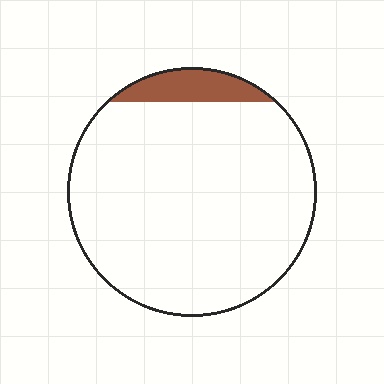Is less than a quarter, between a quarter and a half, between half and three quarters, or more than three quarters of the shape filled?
Less than a quarter.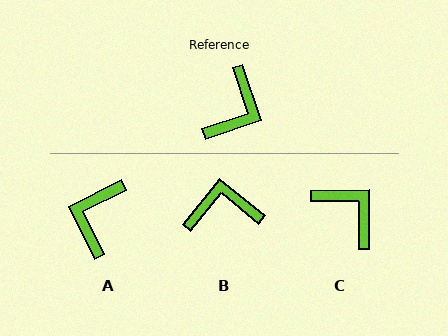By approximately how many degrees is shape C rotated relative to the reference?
Approximately 72 degrees counter-clockwise.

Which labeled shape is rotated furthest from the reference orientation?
A, about 171 degrees away.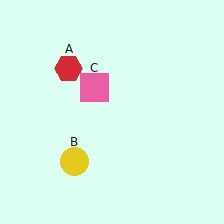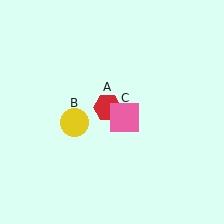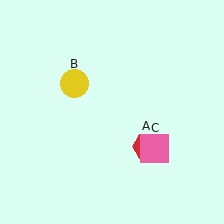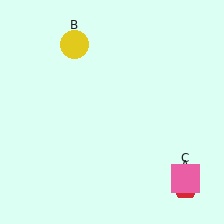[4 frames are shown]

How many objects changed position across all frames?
3 objects changed position: red hexagon (object A), yellow circle (object B), pink square (object C).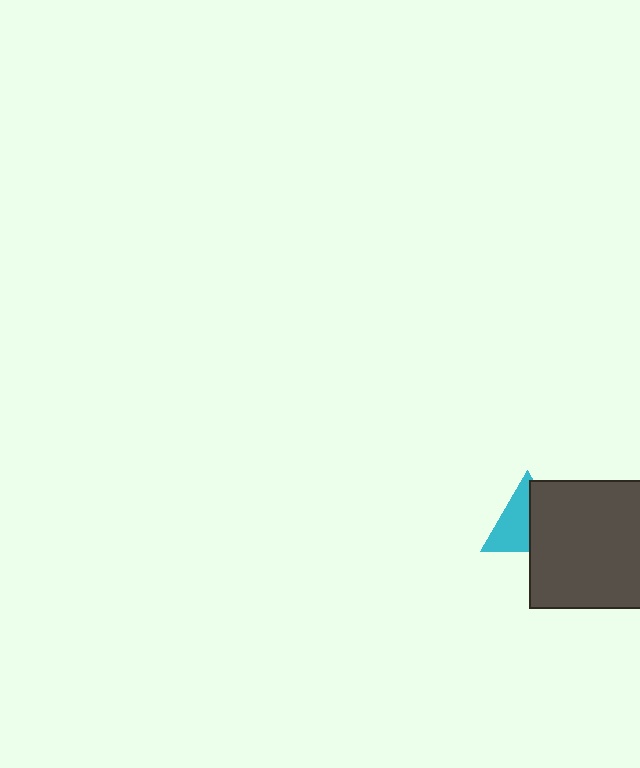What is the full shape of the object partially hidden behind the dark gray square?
The partially hidden object is a cyan triangle.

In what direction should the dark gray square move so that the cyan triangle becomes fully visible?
The dark gray square should move right. That is the shortest direction to clear the overlap and leave the cyan triangle fully visible.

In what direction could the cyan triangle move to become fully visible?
The cyan triangle could move left. That would shift it out from behind the dark gray square entirely.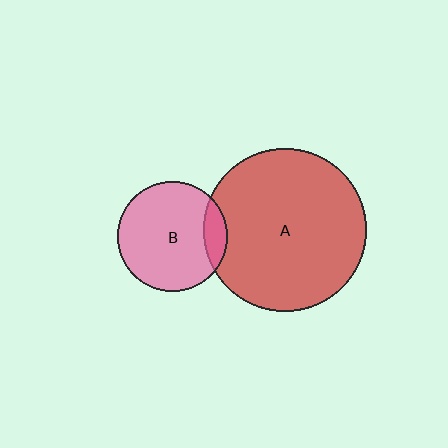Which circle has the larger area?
Circle A (red).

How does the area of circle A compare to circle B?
Approximately 2.2 times.